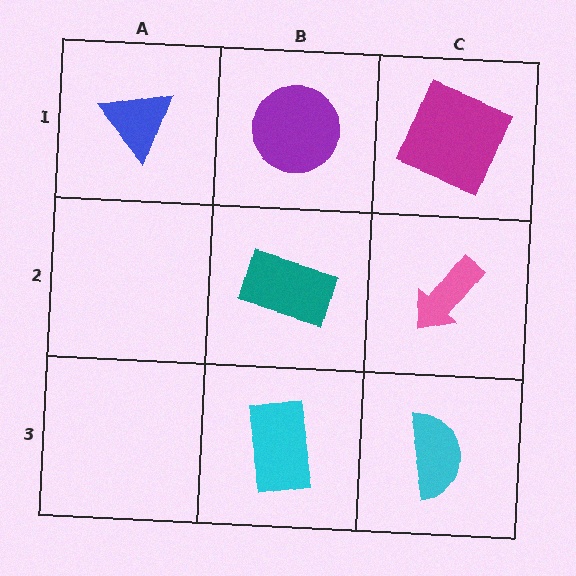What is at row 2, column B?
A teal rectangle.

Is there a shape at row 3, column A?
No, that cell is empty.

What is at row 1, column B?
A purple circle.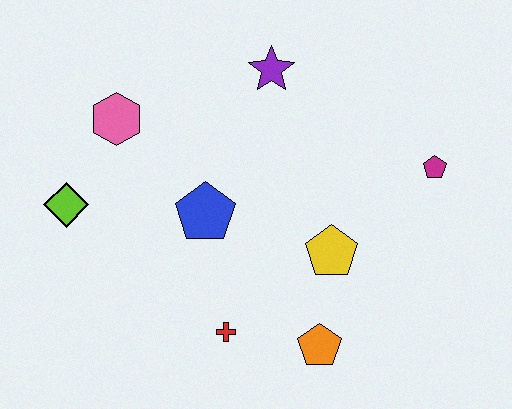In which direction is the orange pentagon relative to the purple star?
The orange pentagon is below the purple star.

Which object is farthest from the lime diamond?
The magenta pentagon is farthest from the lime diamond.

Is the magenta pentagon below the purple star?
Yes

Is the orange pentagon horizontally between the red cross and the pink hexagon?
No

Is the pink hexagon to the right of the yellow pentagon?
No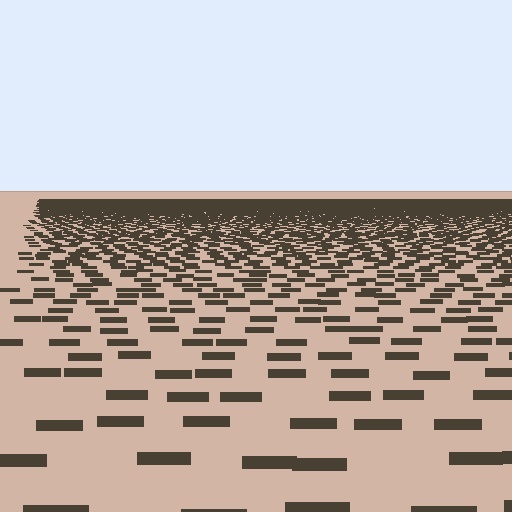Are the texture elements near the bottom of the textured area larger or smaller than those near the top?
Larger. Near the bottom, elements are closer to the viewer and appear at a bigger on-screen size.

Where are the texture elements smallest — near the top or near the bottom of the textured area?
Near the top.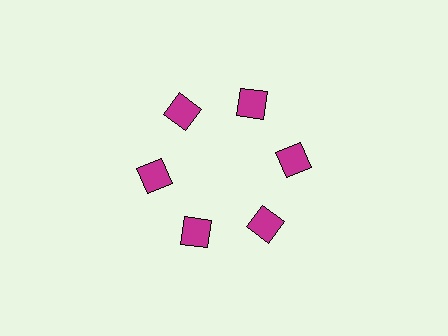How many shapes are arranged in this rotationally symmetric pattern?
There are 6 shapes, arranged in 6 groups of 1.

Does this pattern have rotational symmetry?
Yes, this pattern has 6-fold rotational symmetry. It looks the same after rotating 60 degrees around the center.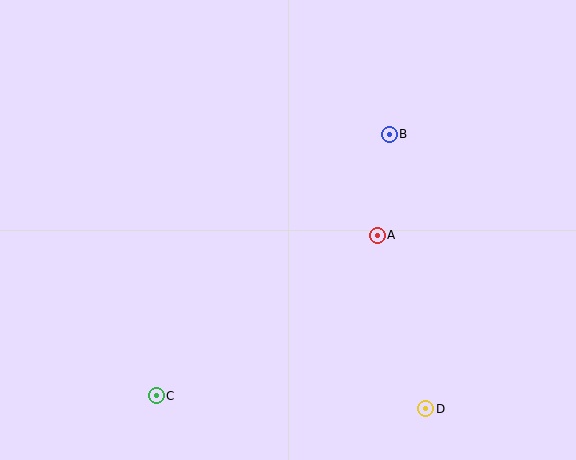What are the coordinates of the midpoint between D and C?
The midpoint between D and C is at (291, 402).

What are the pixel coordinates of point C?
Point C is at (156, 396).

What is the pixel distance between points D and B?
The distance between D and B is 277 pixels.